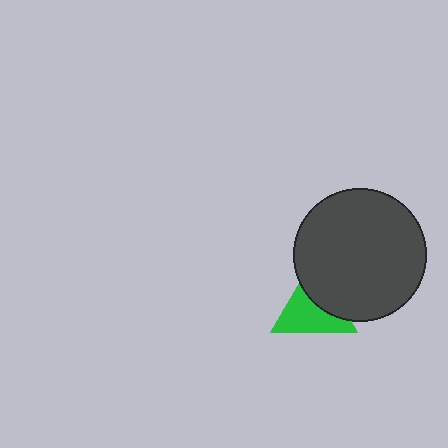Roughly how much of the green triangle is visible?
About half of it is visible (roughly 61%).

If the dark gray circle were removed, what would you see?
You would see the complete green triangle.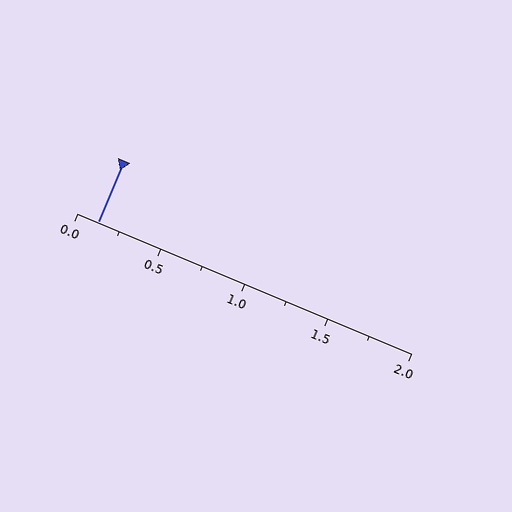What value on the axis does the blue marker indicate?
The marker indicates approximately 0.12.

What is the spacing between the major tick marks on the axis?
The major ticks are spaced 0.5 apart.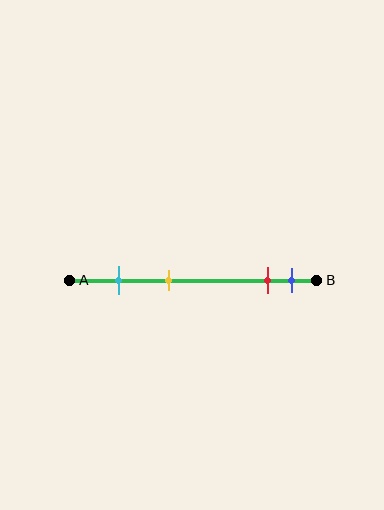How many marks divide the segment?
There are 4 marks dividing the segment.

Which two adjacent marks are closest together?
The red and blue marks are the closest adjacent pair.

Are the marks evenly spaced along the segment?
No, the marks are not evenly spaced.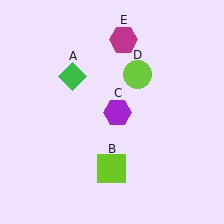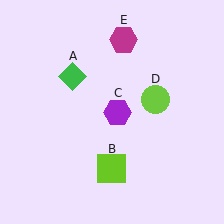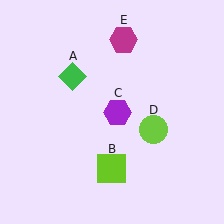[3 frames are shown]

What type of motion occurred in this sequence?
The lime circle (object D) rotated clockwise around the center of the scene.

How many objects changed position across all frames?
1 object changed position: lime circle (object D).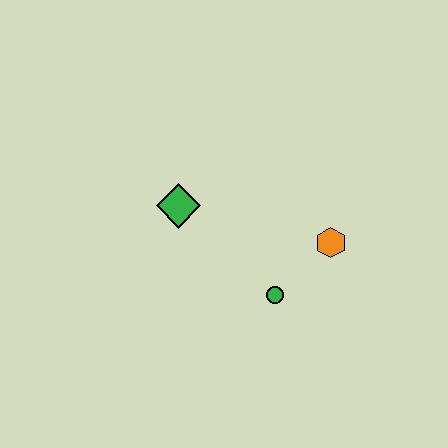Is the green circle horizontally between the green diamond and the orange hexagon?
Yes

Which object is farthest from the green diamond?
The orange hexagon is farthest from the green diamond.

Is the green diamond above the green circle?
Yes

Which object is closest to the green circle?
The orange hexagon is closest to the green circle.